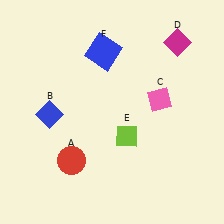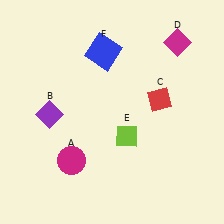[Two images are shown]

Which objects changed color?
A changed from red to magenta. B changed from blue to purple. C changed from pink to red.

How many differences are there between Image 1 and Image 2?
There are 3 differences between the two images.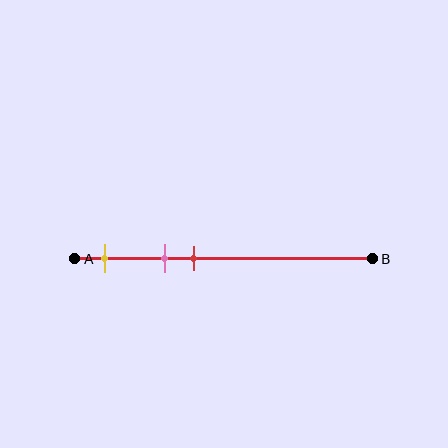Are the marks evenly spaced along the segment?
Yes, the marks are approximately evenly spaced.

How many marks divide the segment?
There are 3 marks dividing the segment.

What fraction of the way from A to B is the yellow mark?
The yellow mark is approximately 10% (0.1) of the way from A to B.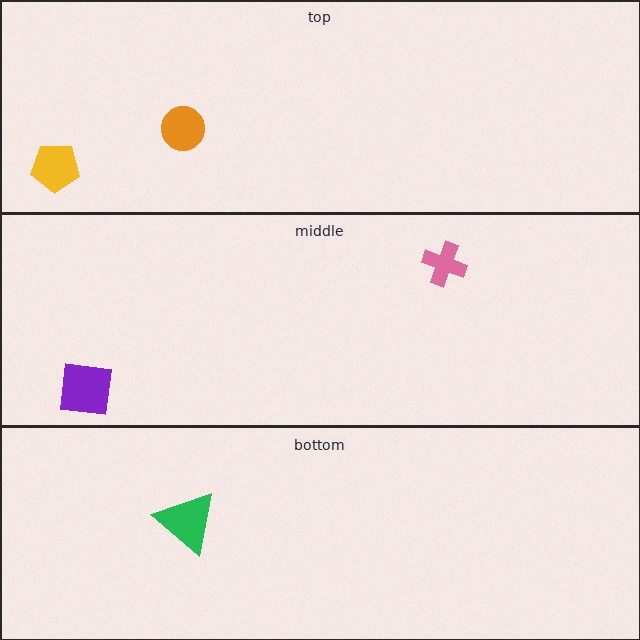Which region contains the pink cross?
The middle region.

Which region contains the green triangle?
The bottom region.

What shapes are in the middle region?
The pink cross, the purple square.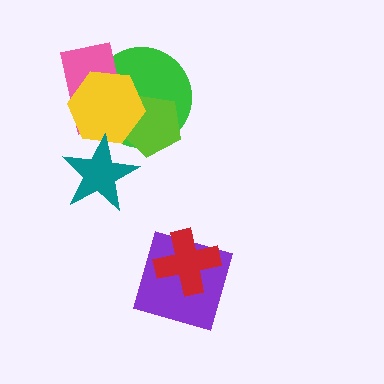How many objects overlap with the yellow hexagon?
4 objects overlap with the yellow hexagon.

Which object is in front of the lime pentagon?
The yellow hexagon is in front of the lime pentagon.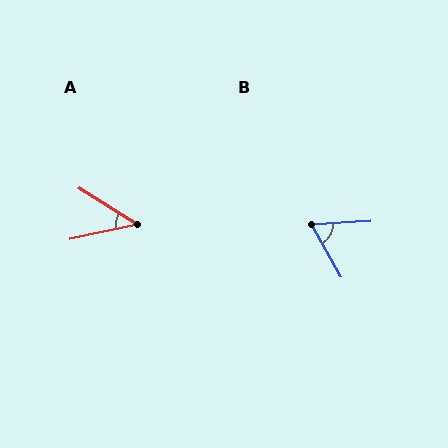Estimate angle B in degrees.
Approximately 65 degrees.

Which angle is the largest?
B, at approximately 65 degrees.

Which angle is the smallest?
A, at approximately 44 degrees.